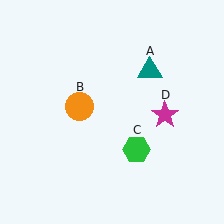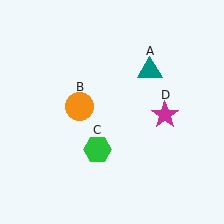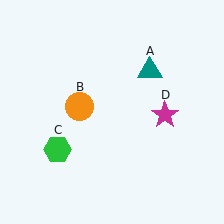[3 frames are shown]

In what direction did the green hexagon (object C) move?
The green hexagon (object C) moved left.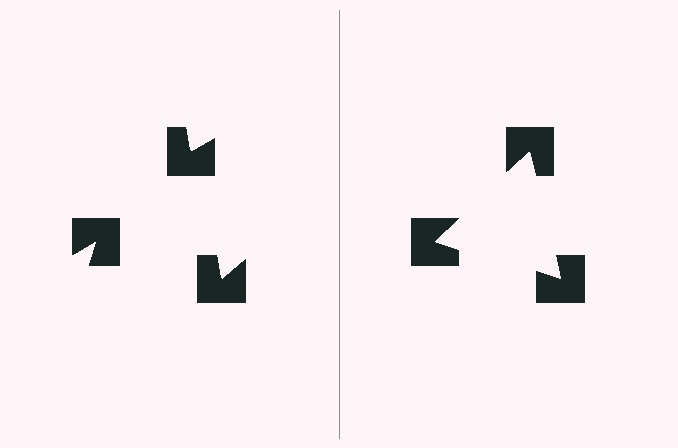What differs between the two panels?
The notched squares are positioned identically on both sides; only the wedge orientations differ. On the right they align to a triangle; on the left they are misaligned.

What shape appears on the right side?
An illusory triangle.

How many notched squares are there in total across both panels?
6 — 3 on each side.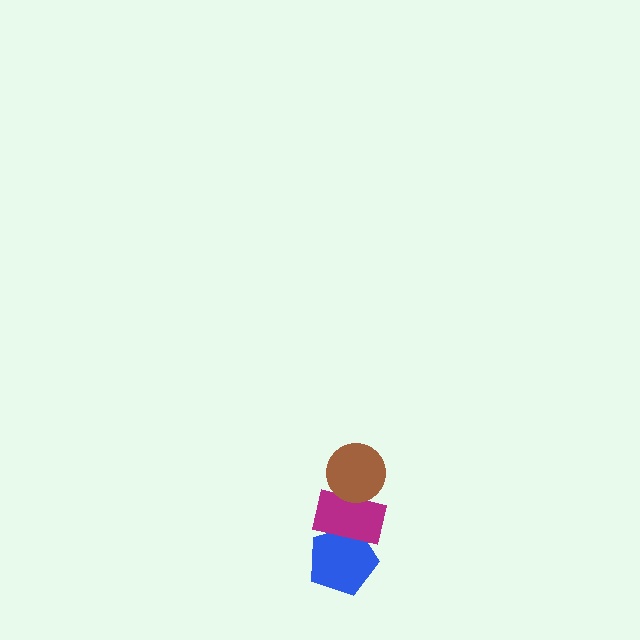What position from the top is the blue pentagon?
The blue pentagon is 3rd from the top.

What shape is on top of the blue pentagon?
The magenta rectangle is on top of the blue pentagon.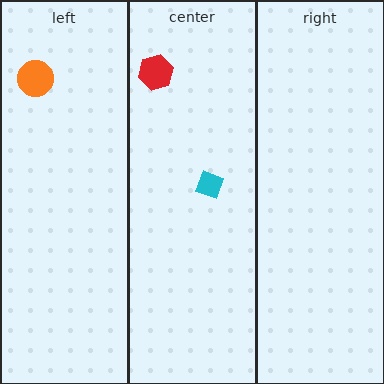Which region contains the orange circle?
The left region.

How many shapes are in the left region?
1.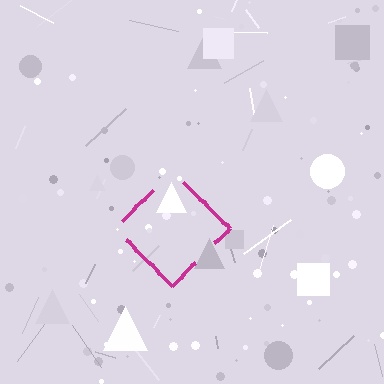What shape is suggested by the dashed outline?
The dashed outline suggests a diamond.